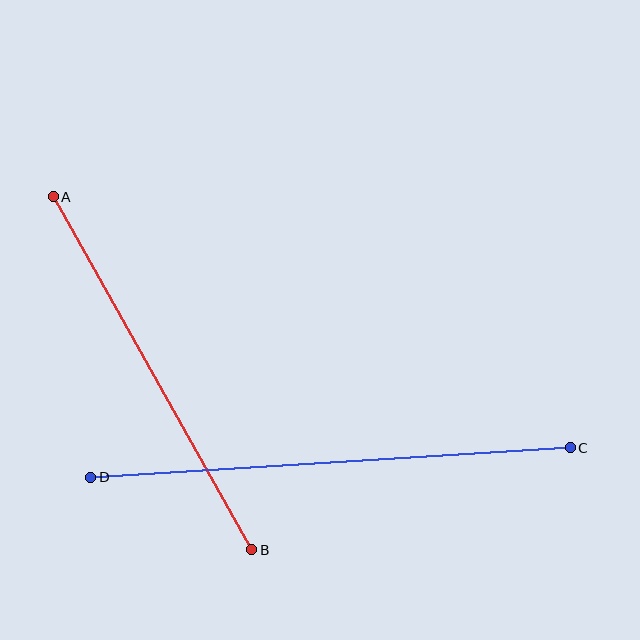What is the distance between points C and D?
The distance is approximately 480 pixels.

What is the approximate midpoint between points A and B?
The midpoint is at approximately (152, 373) pixels.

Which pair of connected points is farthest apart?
Points C and D are farthest apart.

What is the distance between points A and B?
The distance is approximately 405 pixels.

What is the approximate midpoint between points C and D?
The midpoint is at approximately (330, 463) pixels.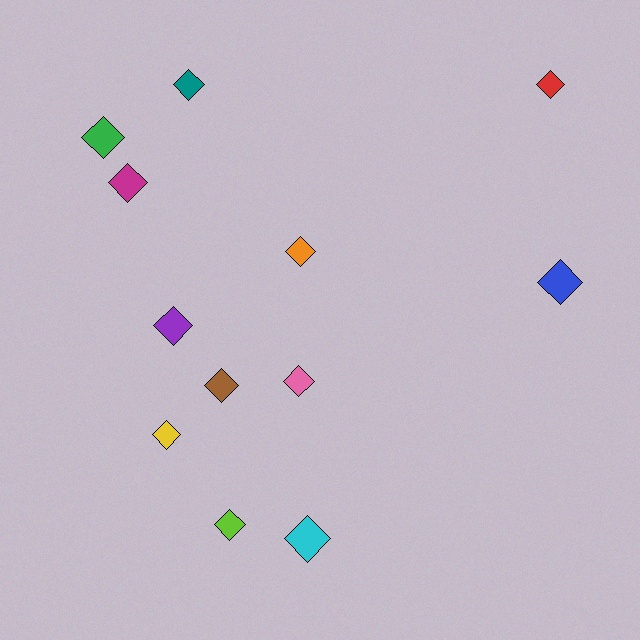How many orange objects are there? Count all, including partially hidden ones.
There is 1 orange object.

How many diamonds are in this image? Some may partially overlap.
There are 12 diamonds.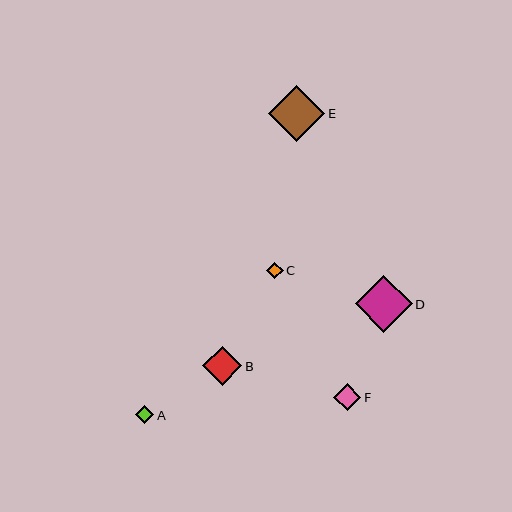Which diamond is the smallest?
Diamond C is the smallest with a size of approximately 16 pixels.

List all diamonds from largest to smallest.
From largest to smallest: D, E, B, F, A, C.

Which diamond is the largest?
Diamond D is the largest with a size of approximately 57 pixels.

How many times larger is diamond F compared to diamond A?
Diamond F is approximately 1.5 times the size of diamond A.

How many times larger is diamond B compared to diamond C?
Diamond B is approximately 2.4 times the size of diamond C.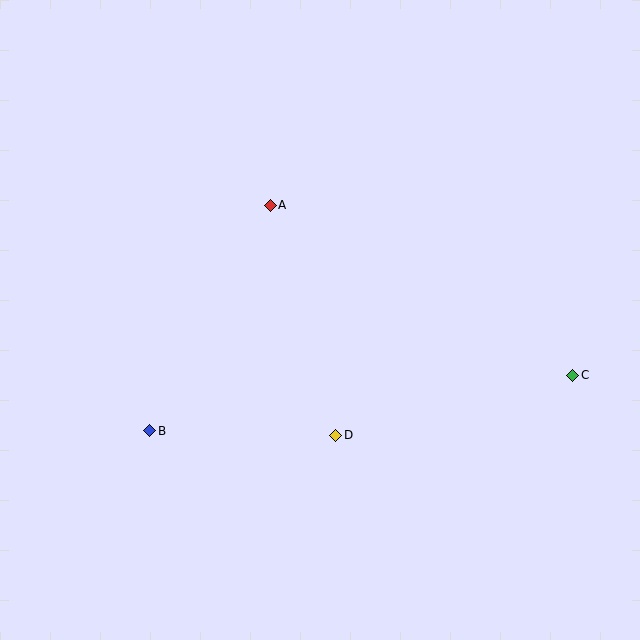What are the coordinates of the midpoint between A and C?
The midpoint between A and C is at (422, 290).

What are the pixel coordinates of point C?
Point C is at (573, 375).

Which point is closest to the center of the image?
Point D at (336, 435) is closest to the center.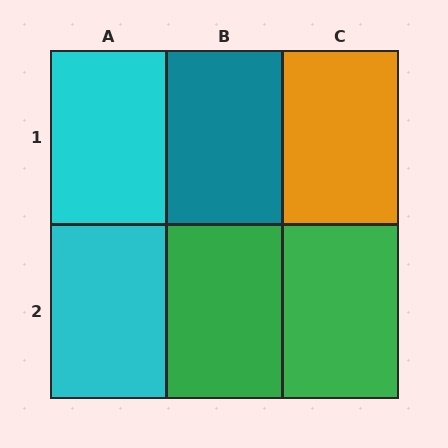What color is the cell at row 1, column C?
Orange.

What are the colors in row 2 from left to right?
Cyan, green, green.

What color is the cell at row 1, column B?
Teal.